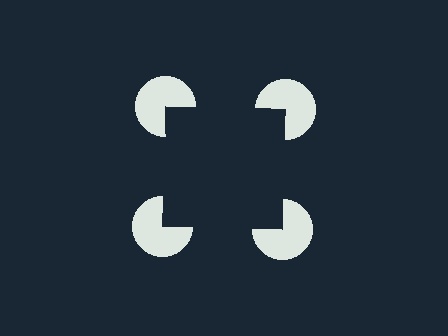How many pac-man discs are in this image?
There are 4 — one at each vertex of the illusory square.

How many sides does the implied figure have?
4 sides.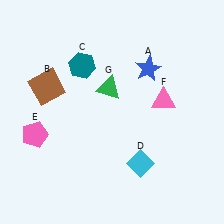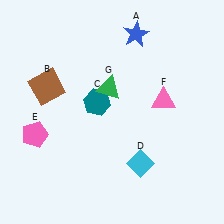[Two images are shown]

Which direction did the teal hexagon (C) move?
The teal hexagon (C) moved down.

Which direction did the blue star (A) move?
The blue star (A) moved up.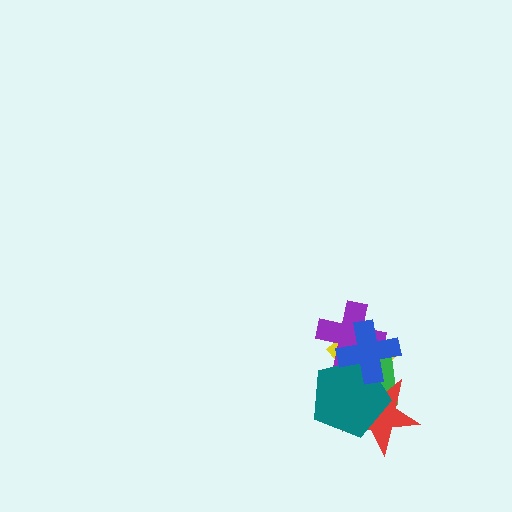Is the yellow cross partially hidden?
Yes, it is partially covered by another shape.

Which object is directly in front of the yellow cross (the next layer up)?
The green rectangle is directly in front of the yellow cross.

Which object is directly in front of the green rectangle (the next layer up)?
The red star is directly in front of the green rectangle.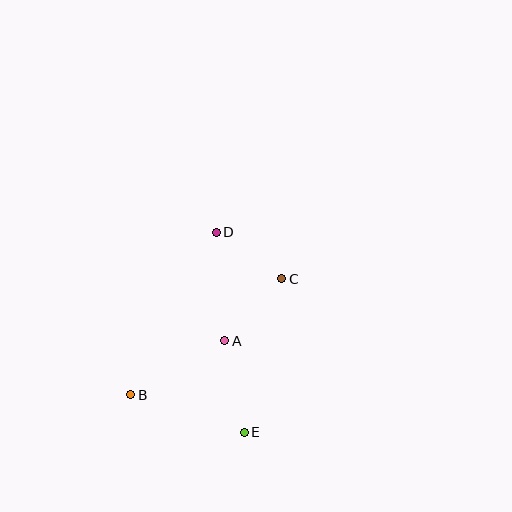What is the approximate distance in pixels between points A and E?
The distance between A and E is approximately 94 pixels.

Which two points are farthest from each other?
Points D and E are farthest from each other.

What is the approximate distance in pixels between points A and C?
The distance between A and C is approximately 83 pixels.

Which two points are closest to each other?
Points C and D are closest to each other.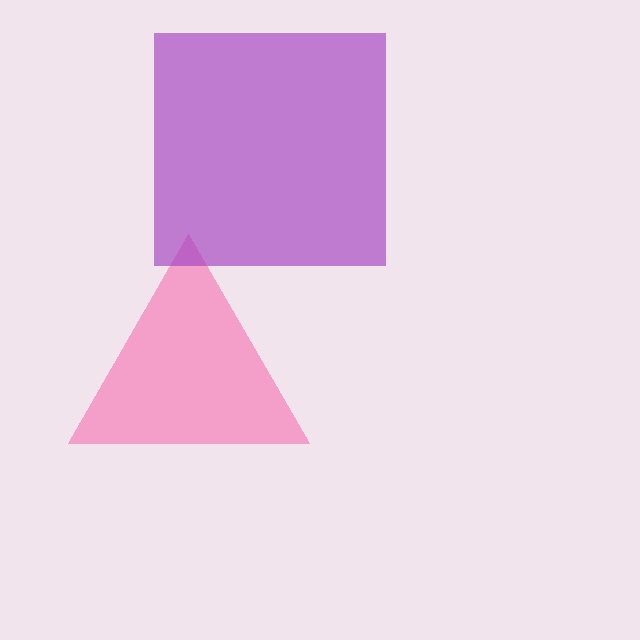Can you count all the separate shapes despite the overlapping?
Yes, there are 2 separate shapes.